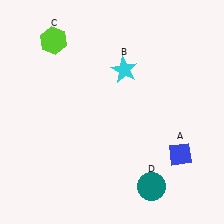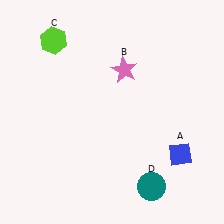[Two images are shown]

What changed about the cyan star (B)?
In Image 1, B is cyan. In Image 2, it changed to pink.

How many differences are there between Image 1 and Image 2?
There is 1 difference between the two images.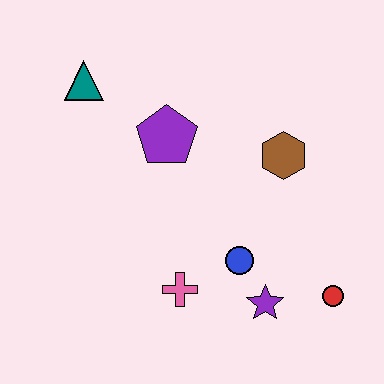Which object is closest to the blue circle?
The purple star is closest to the blue circle.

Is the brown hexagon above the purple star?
Yes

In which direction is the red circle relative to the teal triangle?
The red circle is to the right of the teal triangle.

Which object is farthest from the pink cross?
The teal triangle is farthest from the pink cross.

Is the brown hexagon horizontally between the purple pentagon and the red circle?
Yes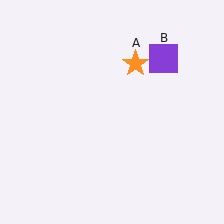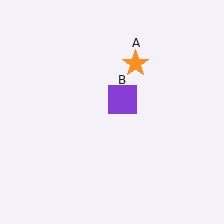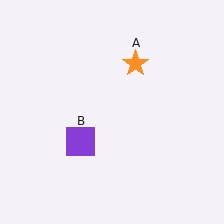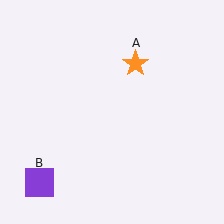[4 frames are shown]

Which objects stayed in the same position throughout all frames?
Orange star (object A) remained stationary.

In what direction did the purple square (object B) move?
The purple square (object B) moved down and to the left.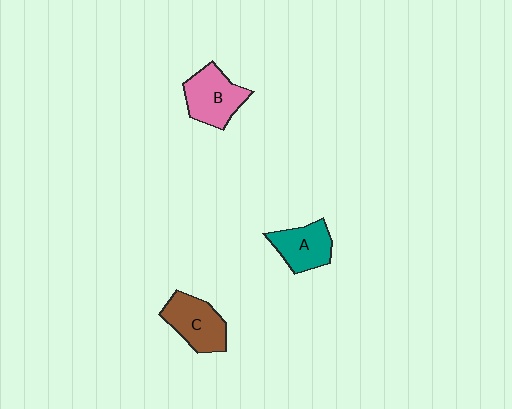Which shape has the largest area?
Shape B (pink).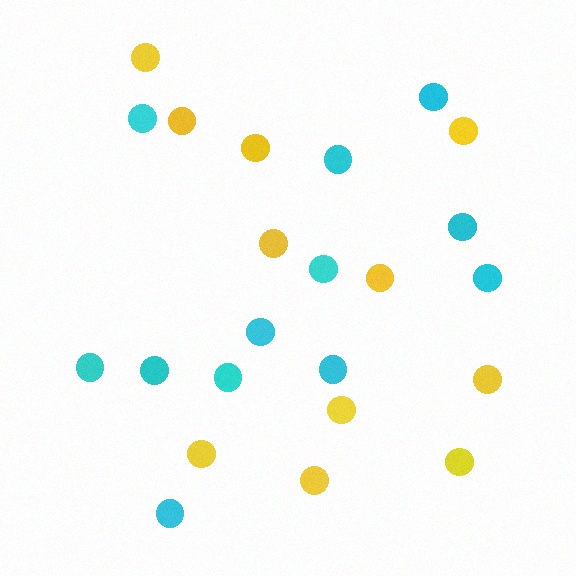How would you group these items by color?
There are 2 groups: one group of yellow circles (11) and one group of cyan circles (12).